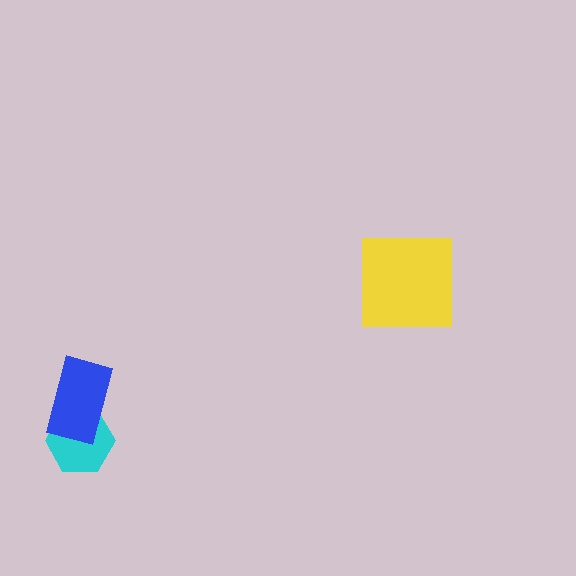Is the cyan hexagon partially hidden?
Yes, it is partially covered by another shape.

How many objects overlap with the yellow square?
0 objects overlap with the yellow square.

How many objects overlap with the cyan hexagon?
1 object overlaps with the cyan hexagon.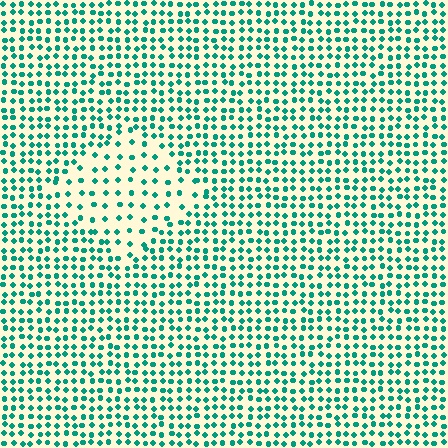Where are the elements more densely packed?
The elements are more densely packed outside the diamond boundary.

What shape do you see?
I see a diamond.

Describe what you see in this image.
The image contains small teal elements arranged at two different densities. A diamond-shaped region is visible where the elements are less densely packed than the surrounding area.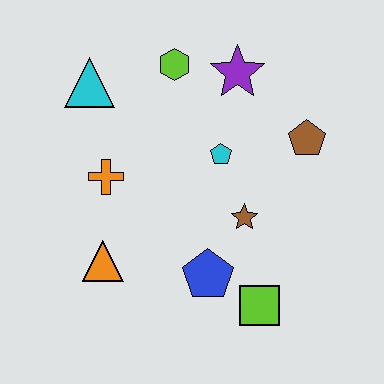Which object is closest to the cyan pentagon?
The brown star is closest to the cyan pentagon.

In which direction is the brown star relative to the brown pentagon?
The brown star is below the brown pentagon.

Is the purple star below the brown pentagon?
No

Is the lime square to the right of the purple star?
Yes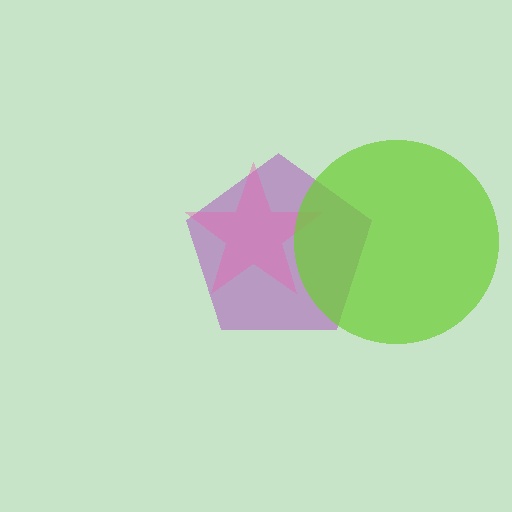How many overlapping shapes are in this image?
There are 3 overlapping shapes in the image.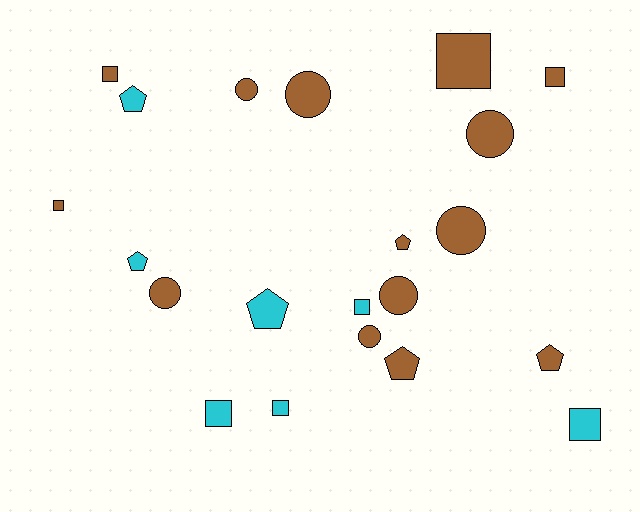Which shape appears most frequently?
Square, with 8 objects.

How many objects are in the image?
There are 21 objects.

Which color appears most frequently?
Brown, with 14 objects.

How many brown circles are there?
There are 7 brown circles.